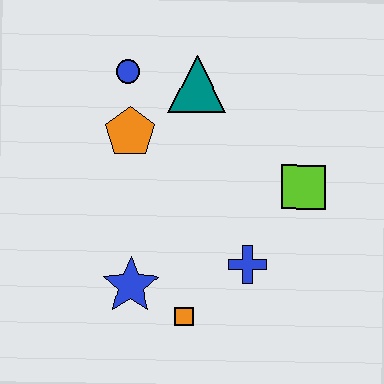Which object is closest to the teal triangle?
The blue circle is closest to the teal triangle.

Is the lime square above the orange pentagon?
No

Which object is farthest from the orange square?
The blue circle is farthest from the orange square.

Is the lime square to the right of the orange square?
Yes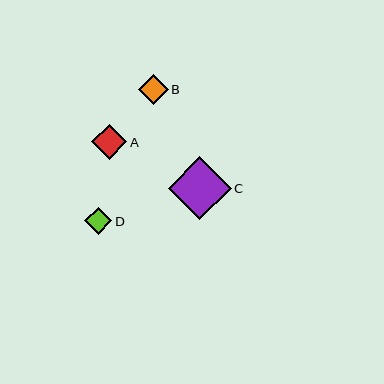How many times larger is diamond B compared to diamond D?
Diamond B is approximately 1.1 times the size of diamond D.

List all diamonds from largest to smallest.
From largest to smallest: C, A, B, D.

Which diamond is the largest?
Diamond C is the largest with a size of approximately 63 pixels.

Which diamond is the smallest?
Diamond D is the smallest with a size of approximately 27 pixels.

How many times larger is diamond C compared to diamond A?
Diamond C is approximately 1.8 times the size of diamond A.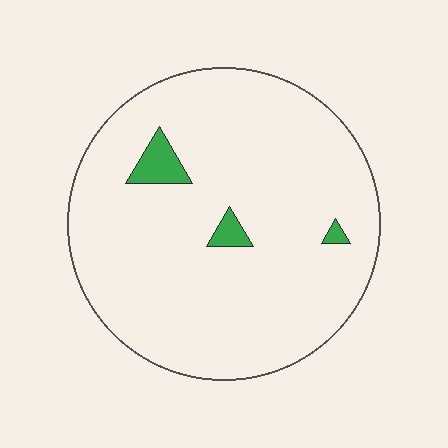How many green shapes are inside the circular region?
3.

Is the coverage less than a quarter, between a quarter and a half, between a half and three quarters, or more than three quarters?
Less than a quarter.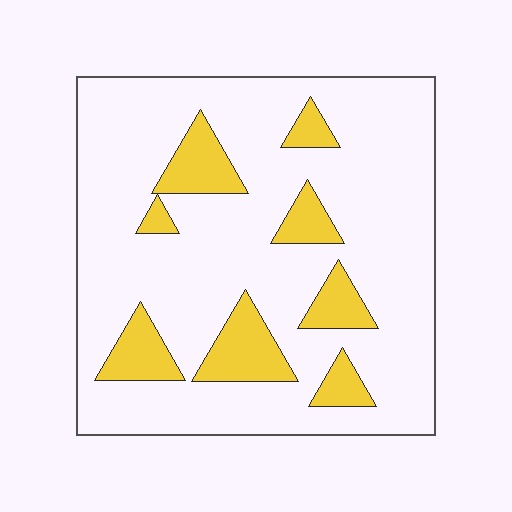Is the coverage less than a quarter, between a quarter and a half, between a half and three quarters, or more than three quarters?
Less than a quarter.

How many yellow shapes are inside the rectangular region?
8.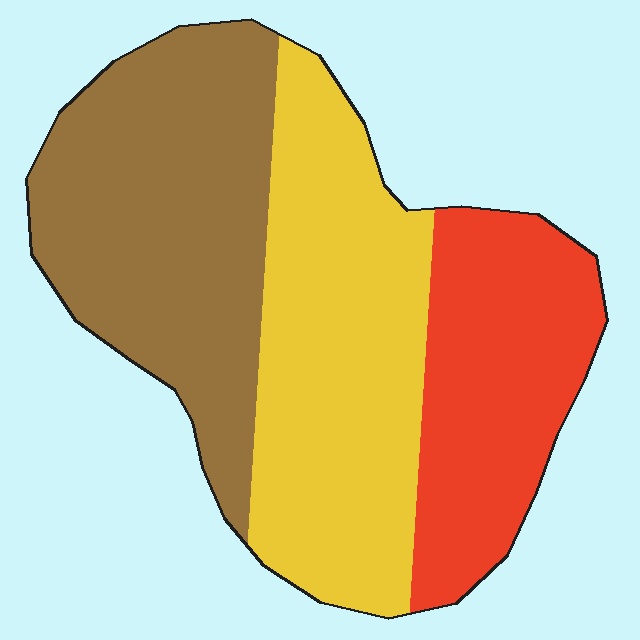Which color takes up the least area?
Red, at roughly 25%.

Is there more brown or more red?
Brown.